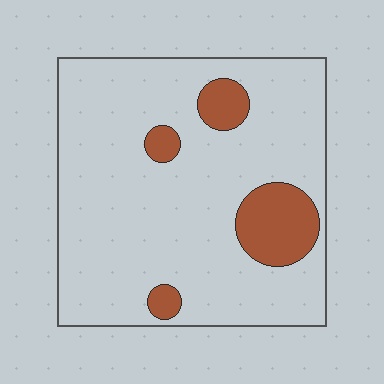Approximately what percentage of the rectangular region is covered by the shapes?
Approximately 15%.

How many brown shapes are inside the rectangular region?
4.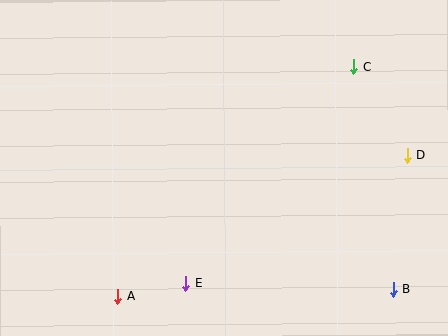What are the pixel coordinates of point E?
Point E is at (186, 283).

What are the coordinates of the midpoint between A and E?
The midpoint between A and E is at (152, 290).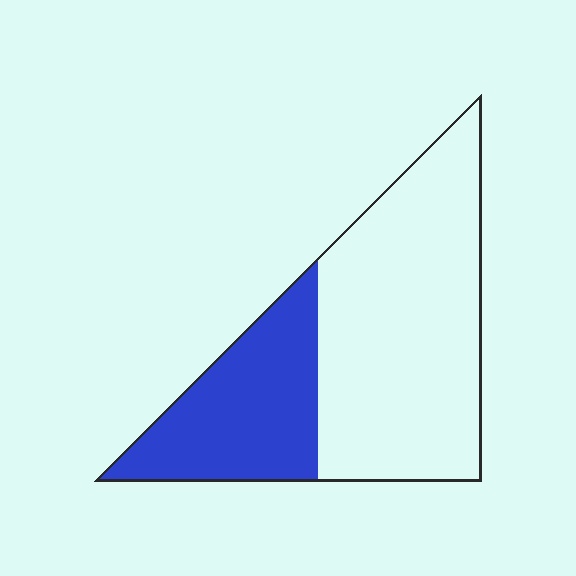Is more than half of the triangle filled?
No.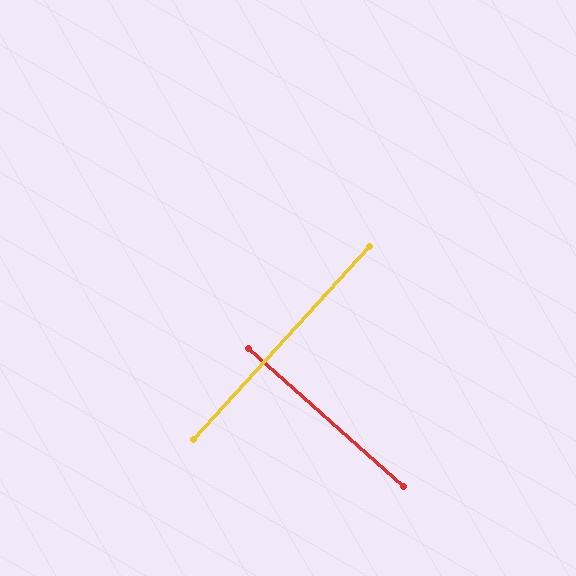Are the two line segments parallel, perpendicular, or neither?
Perpendicular — they meet at approximately 89°.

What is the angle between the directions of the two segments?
Approximately 89 degrees.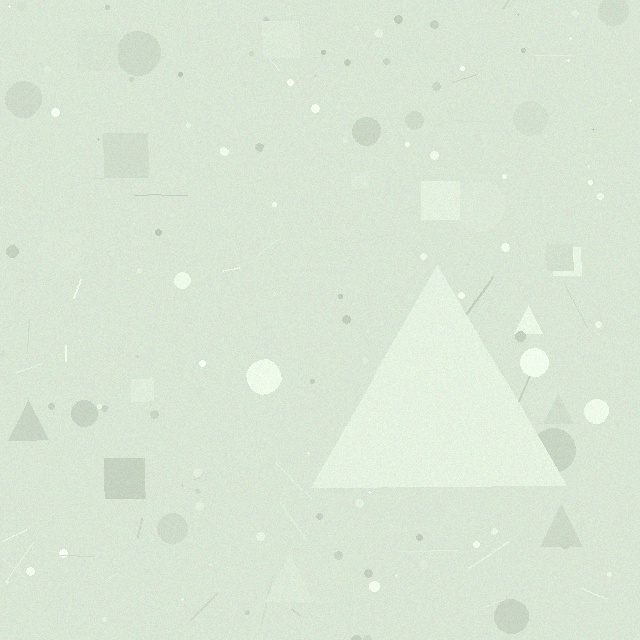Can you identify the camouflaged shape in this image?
The camouflaged shape is a triangle.